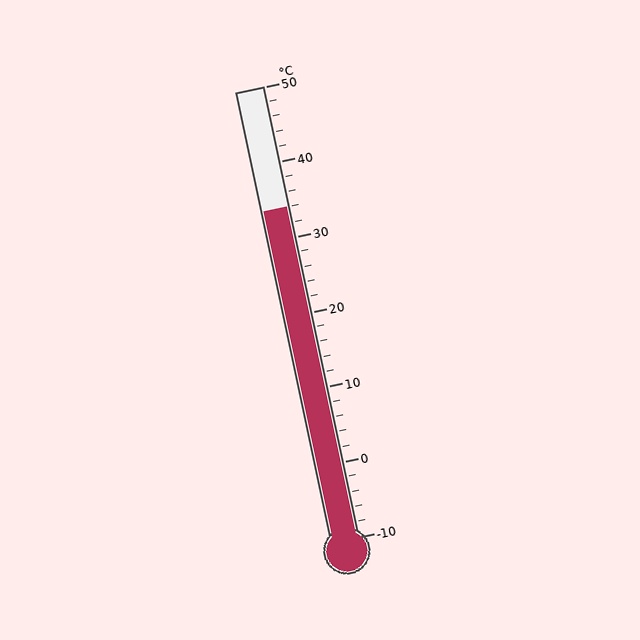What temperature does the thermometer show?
The thermometer shows approximately 34°C.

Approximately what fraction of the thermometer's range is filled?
The thermometer is filled to approximately 75% of its range.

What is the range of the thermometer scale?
The thermometer scale ranges from -10°C to 50°C.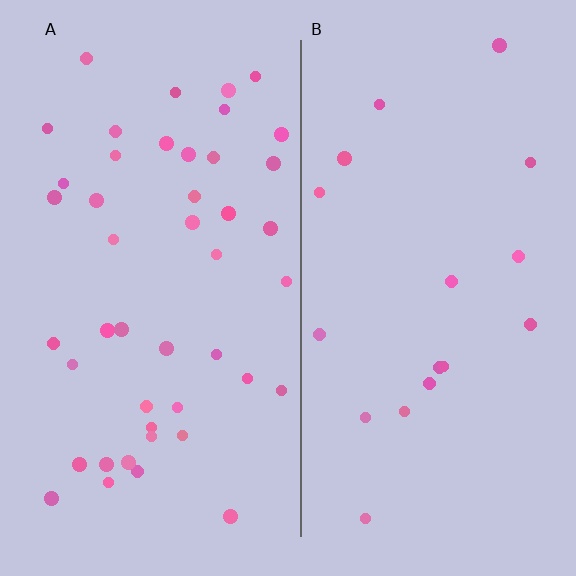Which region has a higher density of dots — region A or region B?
A (the left).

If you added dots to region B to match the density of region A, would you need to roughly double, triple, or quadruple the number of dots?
Approximately triple.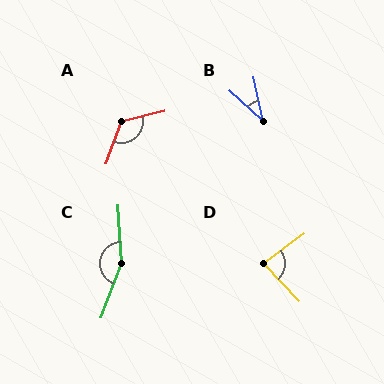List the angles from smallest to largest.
B (35°), D (83°), A (124°), C (156°).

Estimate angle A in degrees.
Approximately 124 degrees.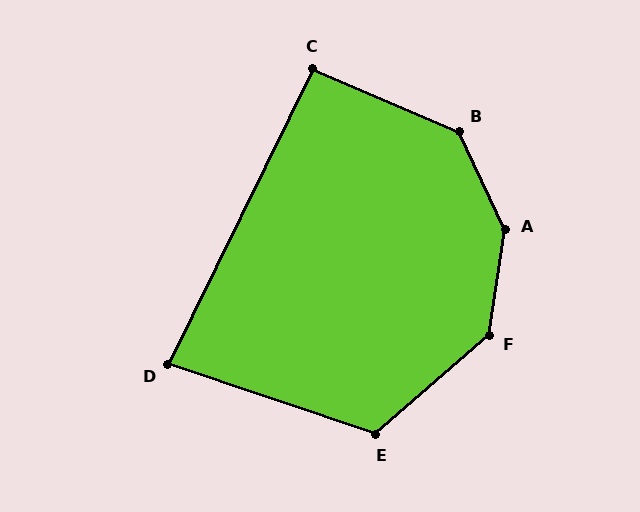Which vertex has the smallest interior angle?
D, at approximately 82 degrees.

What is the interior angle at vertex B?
Approximately 138 degrees (obtuse).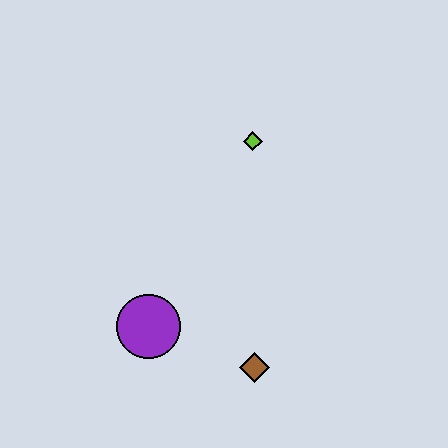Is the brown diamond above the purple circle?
No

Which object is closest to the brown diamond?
The purple circle is closest to the brown diamond.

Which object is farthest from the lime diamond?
The brown diamond is farthest from the lime diamond.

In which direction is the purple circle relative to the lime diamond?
The purple circle is below the lime diamond.